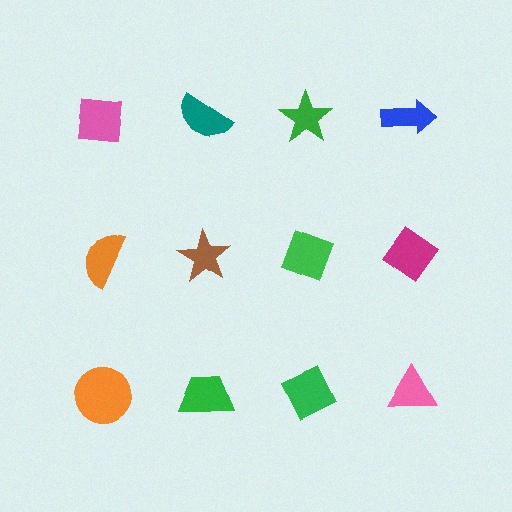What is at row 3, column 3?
A green diamond.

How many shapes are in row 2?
4 shapes.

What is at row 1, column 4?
A blue arrow.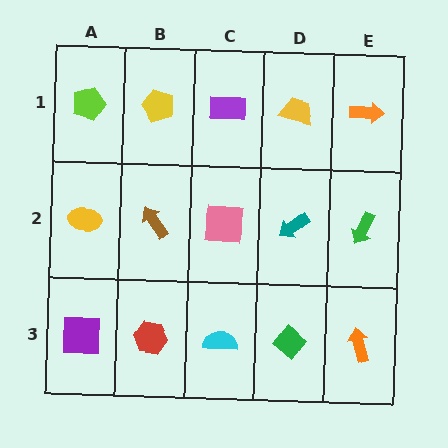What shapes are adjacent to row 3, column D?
A teal arrow (row 2, column D), a cyan semicircle (row 3, column C), an orange arrow (row 3, column E).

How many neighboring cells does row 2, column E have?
3.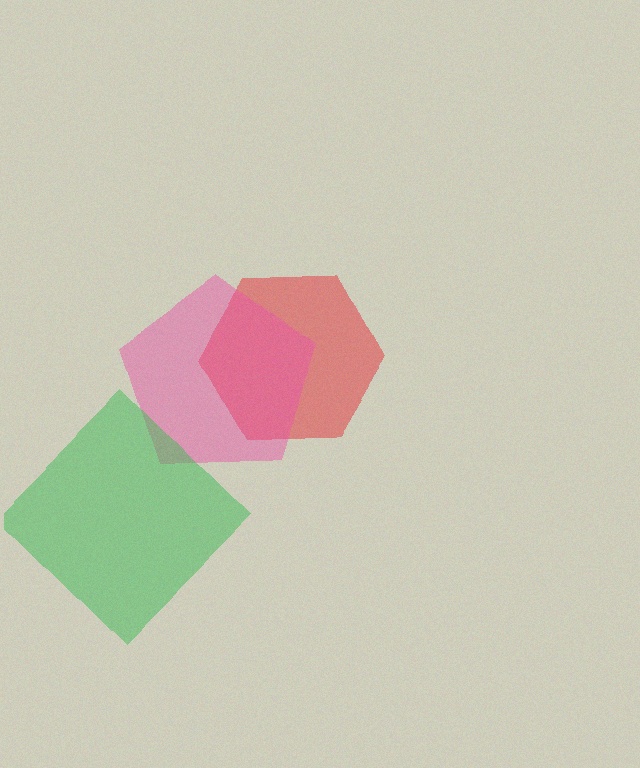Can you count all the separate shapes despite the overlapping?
Yes, there are 3 separate shapes.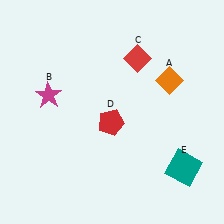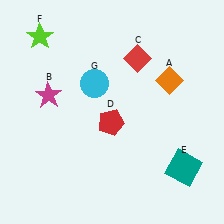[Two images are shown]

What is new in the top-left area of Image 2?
A cyan circle (G) was added in the top-left area of Image 2.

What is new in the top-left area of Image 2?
A lime star (F) was added in the top-left area of Image 2.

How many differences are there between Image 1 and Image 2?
There are 2 differences between the two images.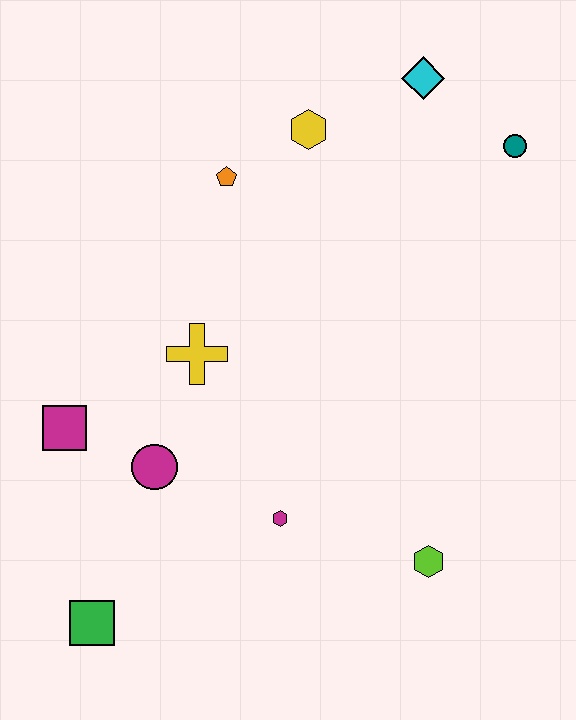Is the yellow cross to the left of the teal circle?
Yes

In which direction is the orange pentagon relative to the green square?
The orange pentagon is above the green square.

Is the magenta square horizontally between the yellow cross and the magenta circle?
No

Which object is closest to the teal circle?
The cyan diamond is closest to the teal circle.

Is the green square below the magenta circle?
Yes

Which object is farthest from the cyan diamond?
The green square is farthest from the cyan diamond.